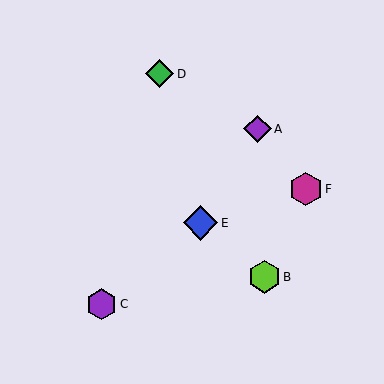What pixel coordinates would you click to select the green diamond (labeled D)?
Click at (160, 74) to select the green diamond D.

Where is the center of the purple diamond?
The center of the purple diamond is at (258, 129).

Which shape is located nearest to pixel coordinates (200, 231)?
The blue diamond (labeled E) at (200, 223) is nearest to that location.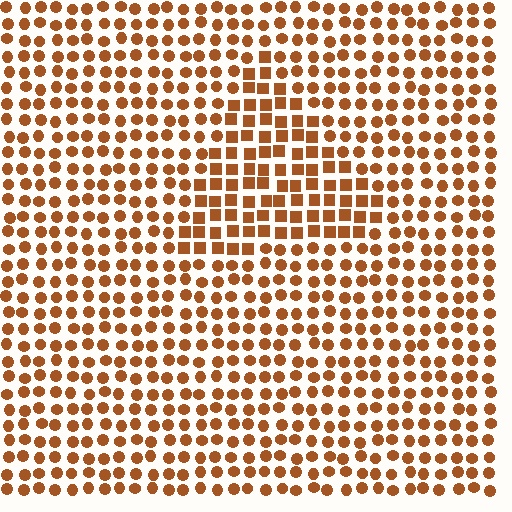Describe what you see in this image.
The image is filled with small brown elements arranged in a uniform grid. A triangle-shaped region contains squares, while the surrounding area contains circles. The boundary is defined purely by the change in element shape.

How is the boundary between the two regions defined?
The boundary is defined by a change in element shape: squares inside vs. circles outside. All elements share the same color and spacing.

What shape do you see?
I see a triangle.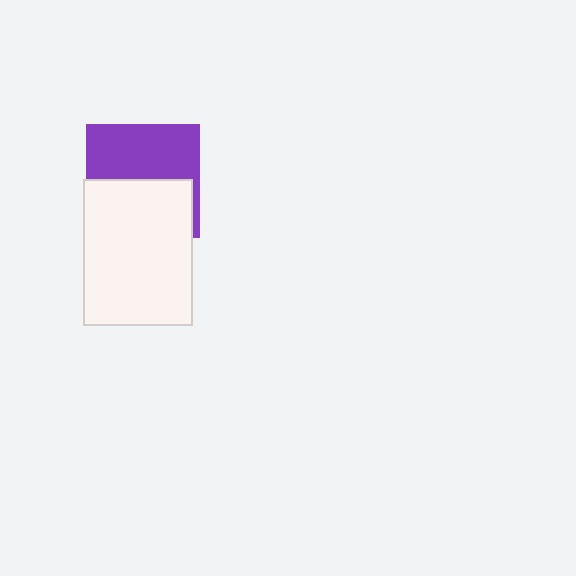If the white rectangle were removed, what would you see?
You would see the complete purple square.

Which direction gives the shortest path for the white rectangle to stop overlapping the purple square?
Moving down gives the shortest separation.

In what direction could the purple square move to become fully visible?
The purple square could move up. That would shift it out from behind the white rectangle entirely.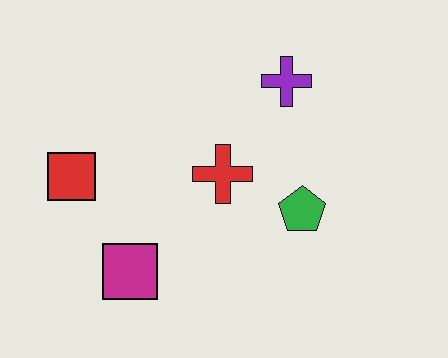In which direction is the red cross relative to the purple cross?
The red cross is below the purple cross.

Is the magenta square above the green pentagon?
No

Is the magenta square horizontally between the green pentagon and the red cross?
No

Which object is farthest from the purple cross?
The magenta square is farthest from the purple cross.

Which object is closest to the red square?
The magenta square is closest to the red square.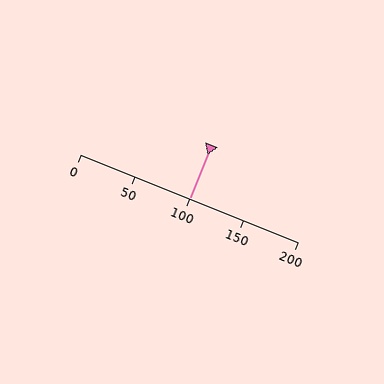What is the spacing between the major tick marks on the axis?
The major ticks are spaced 50 apart.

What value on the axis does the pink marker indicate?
The marker indicates approximately 100.